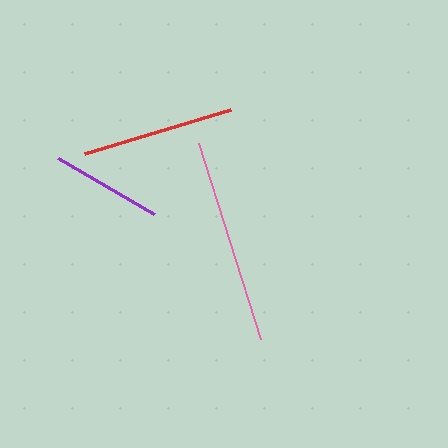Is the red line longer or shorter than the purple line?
The red line is longer than the purple line.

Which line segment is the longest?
The pink line is the longest at approximately 205 pixels.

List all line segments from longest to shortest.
From longest to shortest: pink, red, purple.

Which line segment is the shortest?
The purple line is the shortest at approximately 112 pixels.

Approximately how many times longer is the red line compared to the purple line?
The red line is approximately 1.4 times the length of the purple line.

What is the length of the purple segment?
The purple segment is approximately 112 pixels long.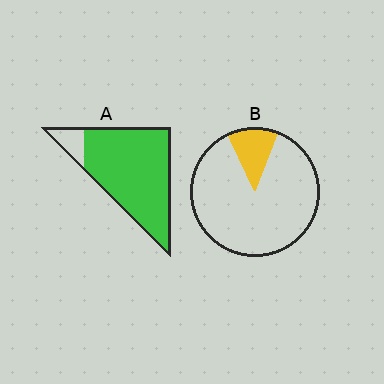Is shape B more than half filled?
No.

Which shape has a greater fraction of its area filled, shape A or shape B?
Shape A.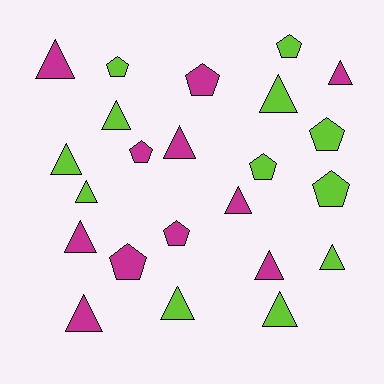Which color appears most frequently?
Lime, with 12 objects.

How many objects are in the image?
There are 23 objects.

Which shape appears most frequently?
Triangle, with 14 objects.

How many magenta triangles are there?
There are 7 magenta triangles.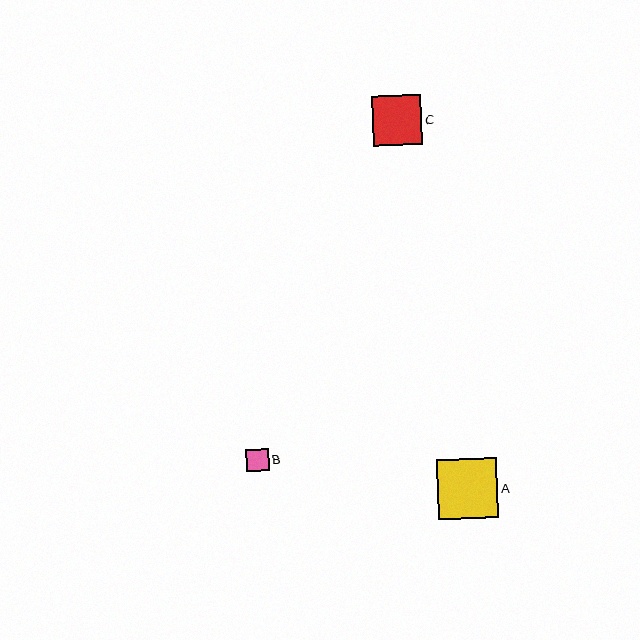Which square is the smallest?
Square B is the smallest with a size of approximately 22 pixels.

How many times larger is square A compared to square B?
Square A is approximately 2.7 times the size of square B.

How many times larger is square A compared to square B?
Square A is approximately 2.7 times the size of square B.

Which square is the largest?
Square A is the largest with a size of approximately 60 pixels.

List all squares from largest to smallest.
From largest to smallest: A, C, B.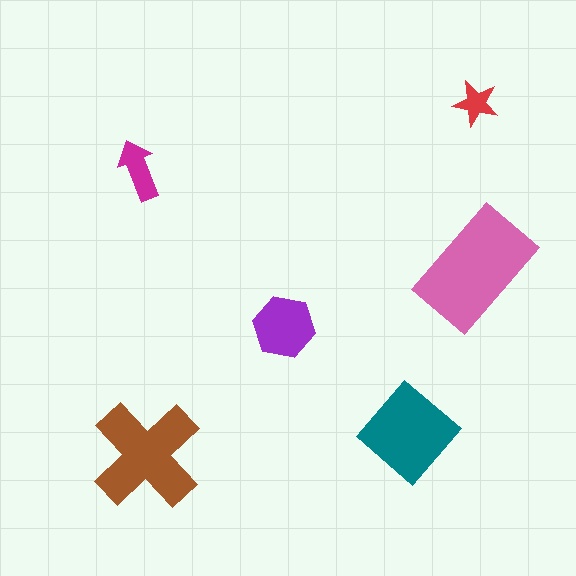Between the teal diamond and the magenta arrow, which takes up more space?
The teal diamond.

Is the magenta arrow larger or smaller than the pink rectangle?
Smaller.